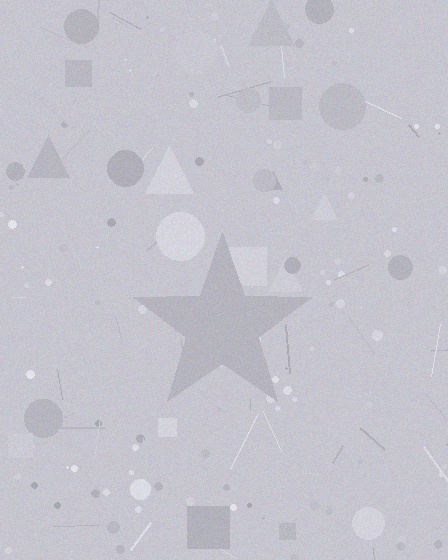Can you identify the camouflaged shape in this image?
The camouflaged shape is a star.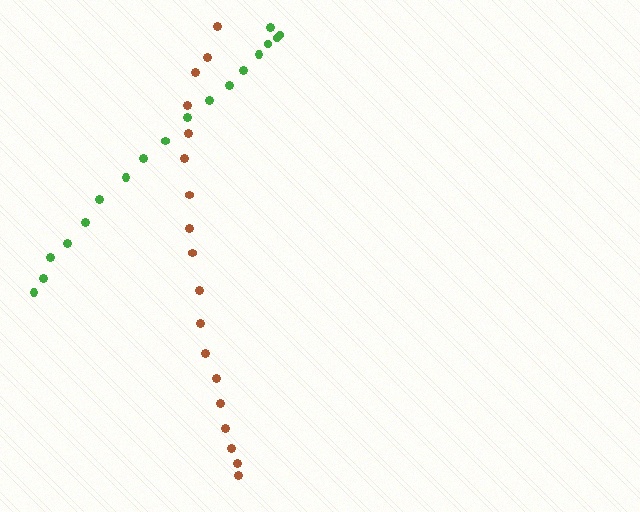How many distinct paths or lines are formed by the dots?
There are 2 distinct paths.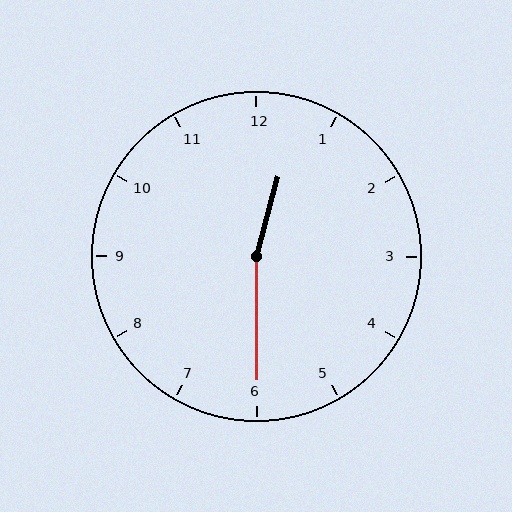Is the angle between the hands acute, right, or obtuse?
It is obtuse.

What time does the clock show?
12:30.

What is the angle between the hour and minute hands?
Approximately 165 degrees.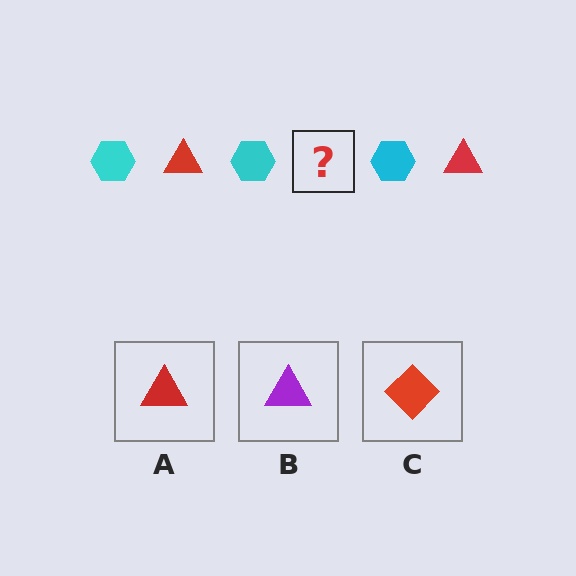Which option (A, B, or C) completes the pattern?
A.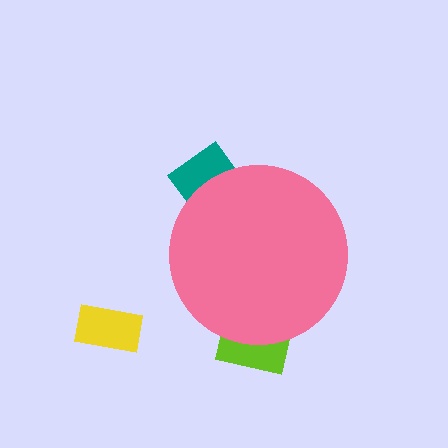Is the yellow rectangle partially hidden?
No, the yellow rectangle is fully visible.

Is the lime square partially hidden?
Yes, the lime square is partially hidden behind the pink circle.